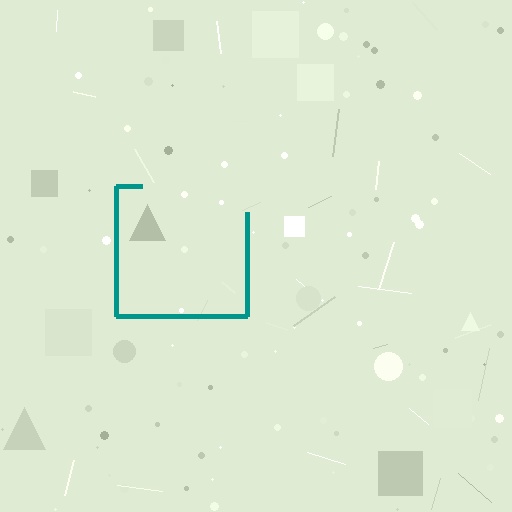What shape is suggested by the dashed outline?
The dashed outline suggests a square.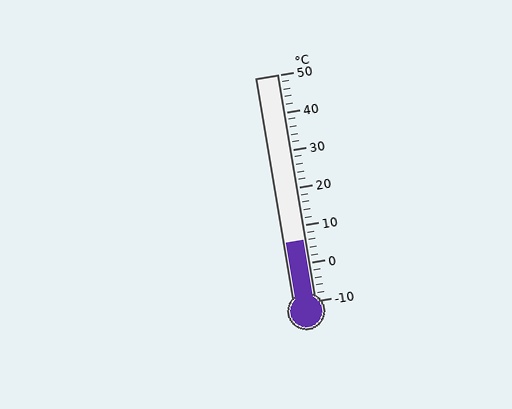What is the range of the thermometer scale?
The thermometer scale ranges from -10°C to 50°C.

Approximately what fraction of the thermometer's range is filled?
The thermometer is filled to approximately 25% of its range.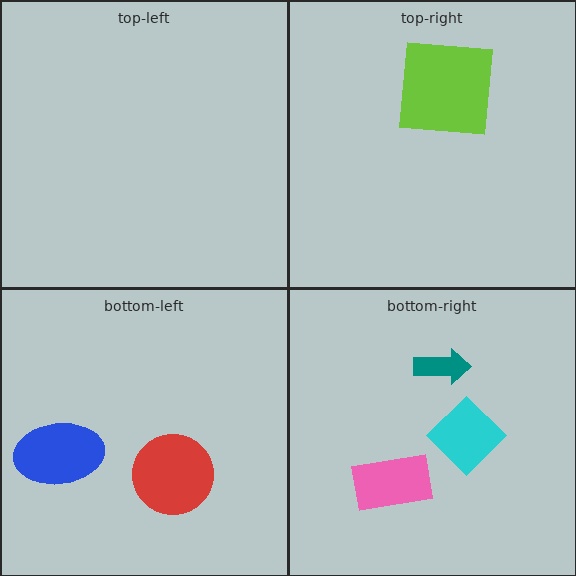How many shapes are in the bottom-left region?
2.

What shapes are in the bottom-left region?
The blue ellipse, the red circle.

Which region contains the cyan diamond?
The bottom-right region.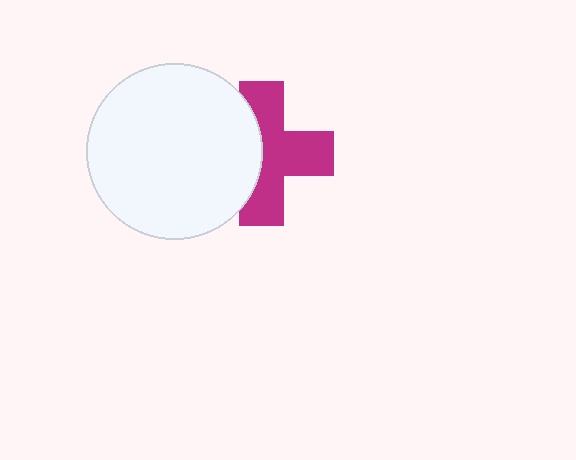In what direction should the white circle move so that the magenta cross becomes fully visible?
The white circle should move left. That is the shortest direction to clear the overlap and leave the magenta cross fully visible.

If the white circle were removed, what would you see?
You would see the complete magenta cross.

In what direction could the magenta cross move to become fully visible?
The magenta cross could move right. That would shift it out from behind the white circle entirely.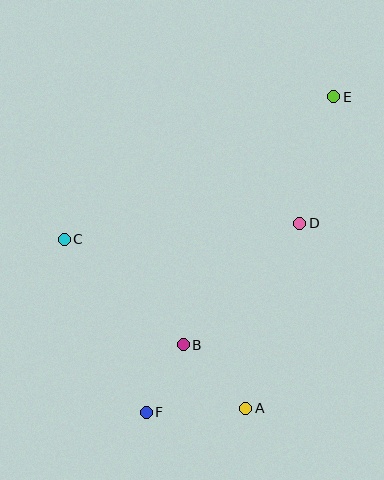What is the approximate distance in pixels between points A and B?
The distance between A and B is approximately 89 pixels.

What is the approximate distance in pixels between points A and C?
The distance between A and C is approximately 248 pixels.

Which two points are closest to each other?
Points B and F are closest to each other.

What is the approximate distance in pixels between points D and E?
The distance between D and E is approximately 131 pixels.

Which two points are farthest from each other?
Points E and F are farthest from each other.